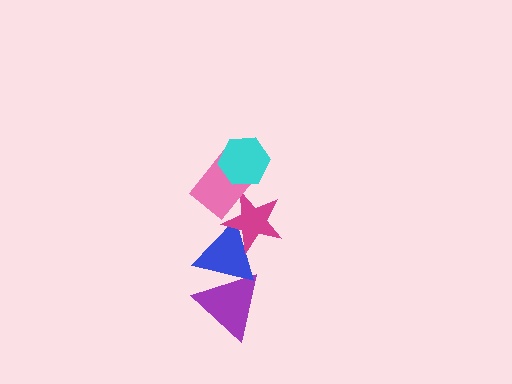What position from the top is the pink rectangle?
The pink rectangle is 2nd from the top.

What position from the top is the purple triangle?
The purple triangle is 5th from the top.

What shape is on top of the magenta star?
The pink rectangle is on top of the magenta star.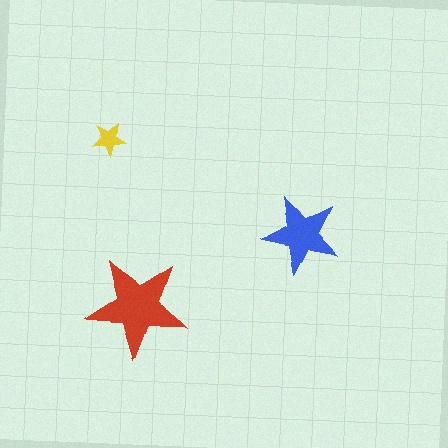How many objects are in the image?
There are 3 objects in the image.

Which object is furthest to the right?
The blue star is rightmost.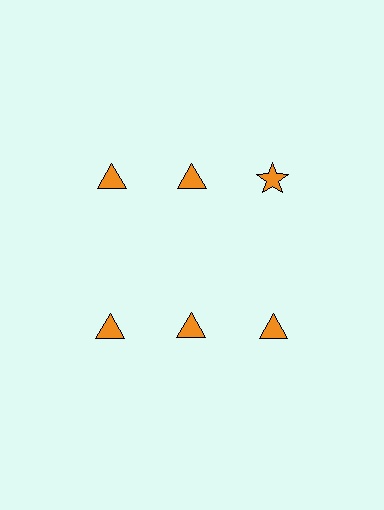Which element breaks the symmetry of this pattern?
The orange star in the top row, center column breaks the symmetry. All other shapes are orange triangles.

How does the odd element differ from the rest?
It has a different shape: star instead of triangle.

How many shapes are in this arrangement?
There are 6 shapes arranged in a grid pattern.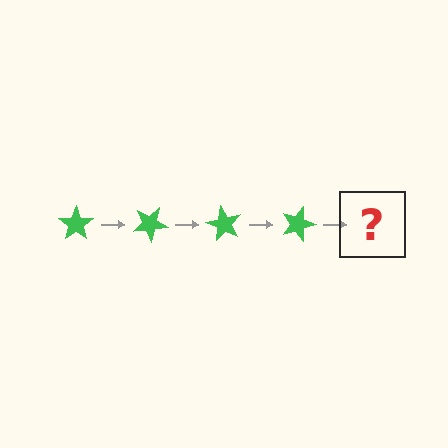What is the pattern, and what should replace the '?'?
The pattern is that the star rotates 30 degrees each step. The '?' should be a green star rotated 120 degrees.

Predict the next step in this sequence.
The next step is a green star rotated 120 degrees.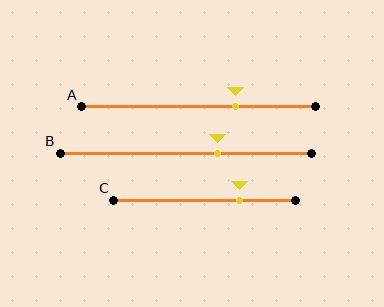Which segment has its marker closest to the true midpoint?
Segment B has its marker closest to the true midpoint.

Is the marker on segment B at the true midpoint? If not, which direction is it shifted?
No, the marker on segment B is shifted to the right by about 13% of the segment length.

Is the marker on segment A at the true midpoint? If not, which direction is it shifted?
No, the marker on segment A is shifted to the right by about 16% of the segment length.